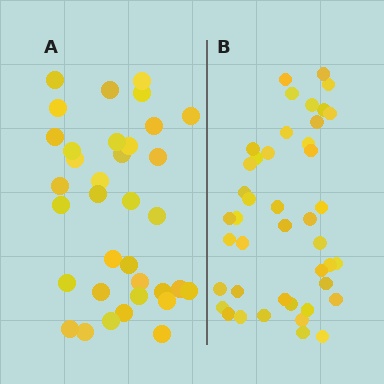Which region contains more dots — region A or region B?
Region B (the right region) has more dots.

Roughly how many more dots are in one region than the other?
Region B has roughly 8 or so more dots than region A.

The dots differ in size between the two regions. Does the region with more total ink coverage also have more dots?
No. Region A has more total ink coverage because its dots are larger, but region B actually contains more individual dots. Total area can be misleading — the number of items is what matters here.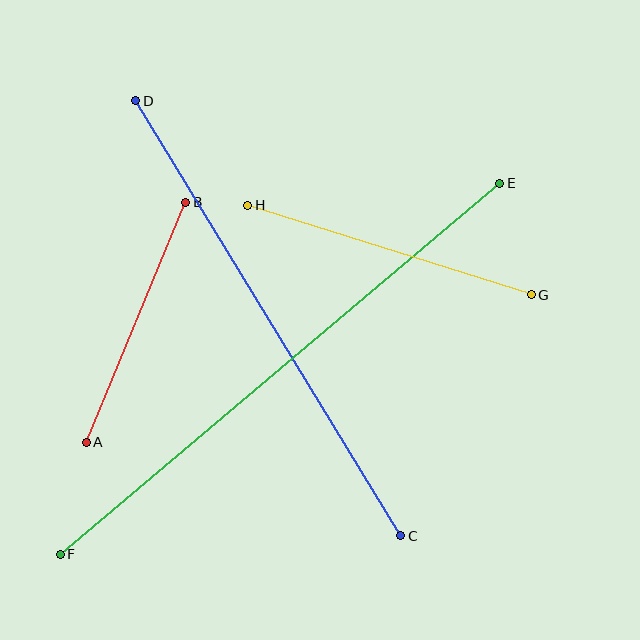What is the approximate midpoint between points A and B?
The midpoint is at approximately (136, 322) pixels.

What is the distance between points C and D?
The distance is approximately 509 pixels.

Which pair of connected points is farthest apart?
Points E and F are farthest apart.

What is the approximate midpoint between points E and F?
The midpoint is at approximately (280, 369) pixels.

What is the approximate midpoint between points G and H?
The midpoint is at approximately (390, 250) pixels.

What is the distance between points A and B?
The distance is approximately 259 pixels.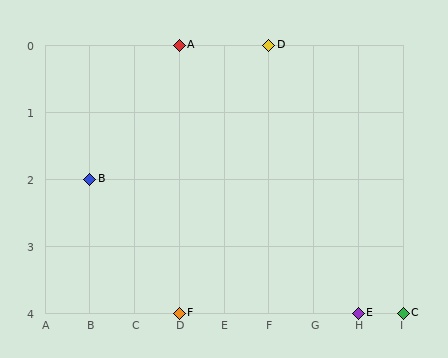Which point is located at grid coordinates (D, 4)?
Point F is at (D, 4).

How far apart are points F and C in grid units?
Points F and C are 5 columns apart.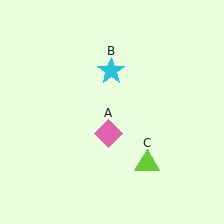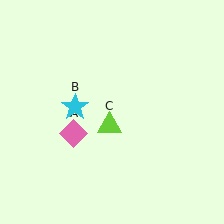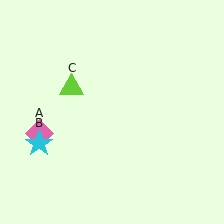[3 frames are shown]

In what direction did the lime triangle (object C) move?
The lime triangle (object C) moved up and to the left.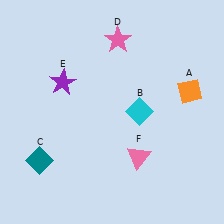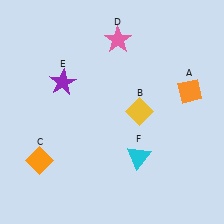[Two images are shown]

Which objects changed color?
B changed from cyan to yellow. C changed from teal to orange. F changed from pink to cyan.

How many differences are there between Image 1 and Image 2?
There are 3 differences between the two images.